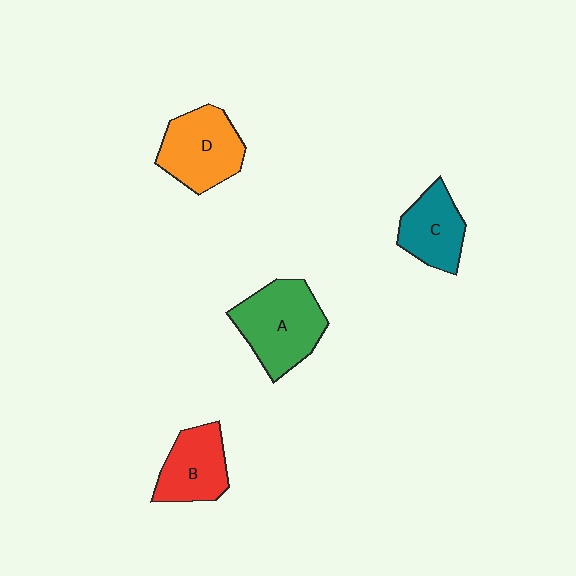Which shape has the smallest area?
Shape C (teal).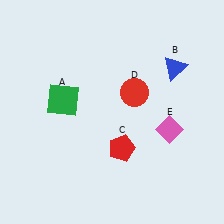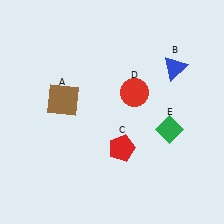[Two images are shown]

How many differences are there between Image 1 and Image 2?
There are 2 differences between the two images.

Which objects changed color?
A changed from green to brown. E changed from pink to green.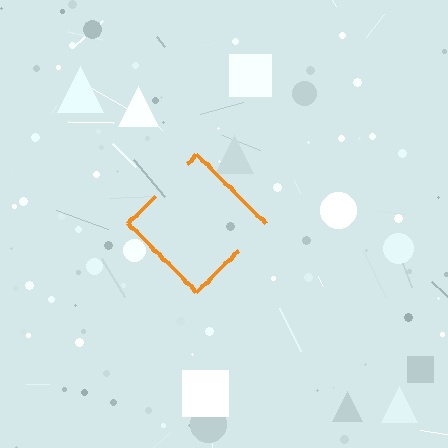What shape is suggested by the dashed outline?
The dashed outline suggests a diamond.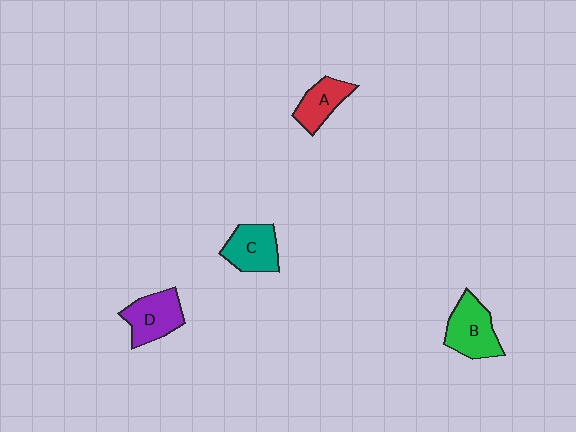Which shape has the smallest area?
Shape A (red).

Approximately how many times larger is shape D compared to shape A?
Approximately 1.3 times.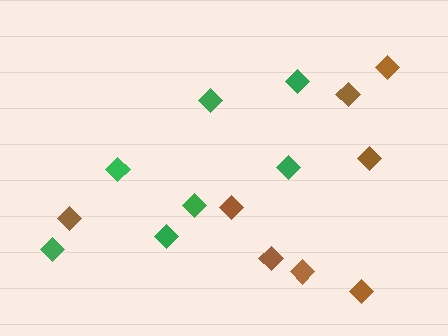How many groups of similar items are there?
There are 2 groups: one group of brown diamonds (8) and one group of green diamonds (7).